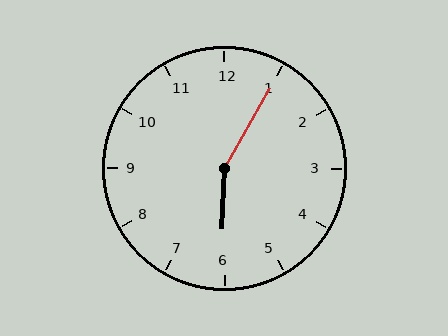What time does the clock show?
6:05.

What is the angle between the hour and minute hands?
Approximately 152 degrees.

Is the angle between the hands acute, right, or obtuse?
It is obtuse.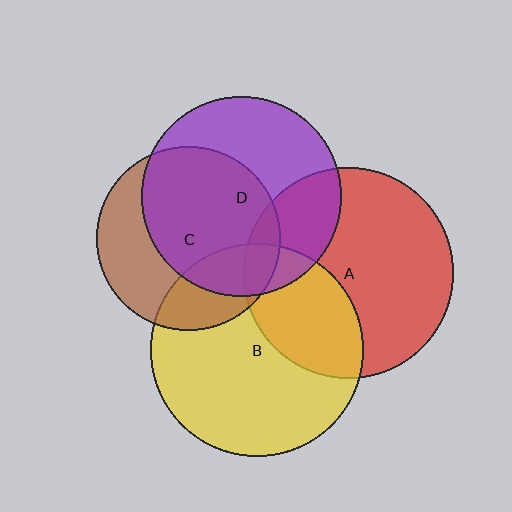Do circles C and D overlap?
Yes.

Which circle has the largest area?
Circle B (yellow).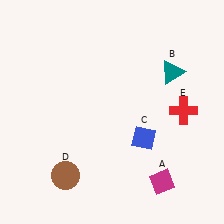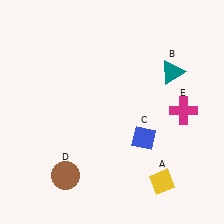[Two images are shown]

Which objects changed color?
A changed from magenta to yellow. E changed from red to magenta.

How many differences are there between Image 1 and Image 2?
There are 2 differences between the two images.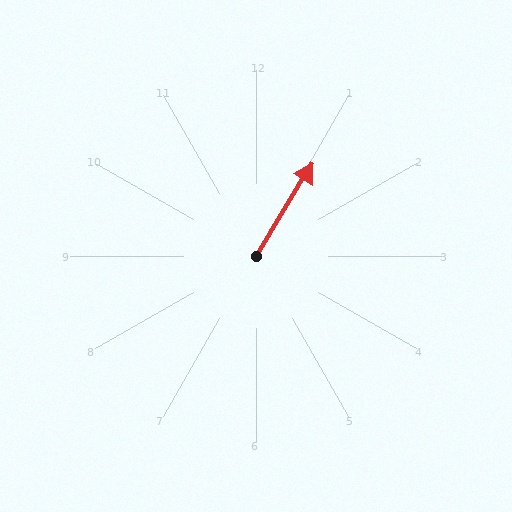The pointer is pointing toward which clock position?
Roughly 1 o'clock.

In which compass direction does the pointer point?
Northeast.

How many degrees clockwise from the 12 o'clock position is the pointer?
Approximately 31 degrees.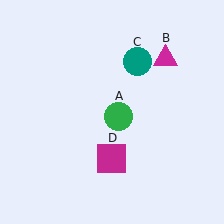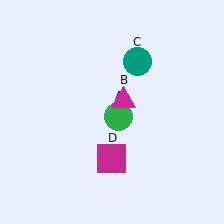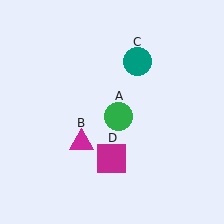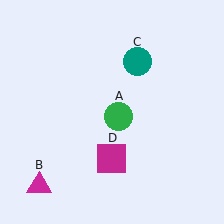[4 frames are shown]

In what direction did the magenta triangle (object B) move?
The magenta triangle (object B) moved down and to the left.